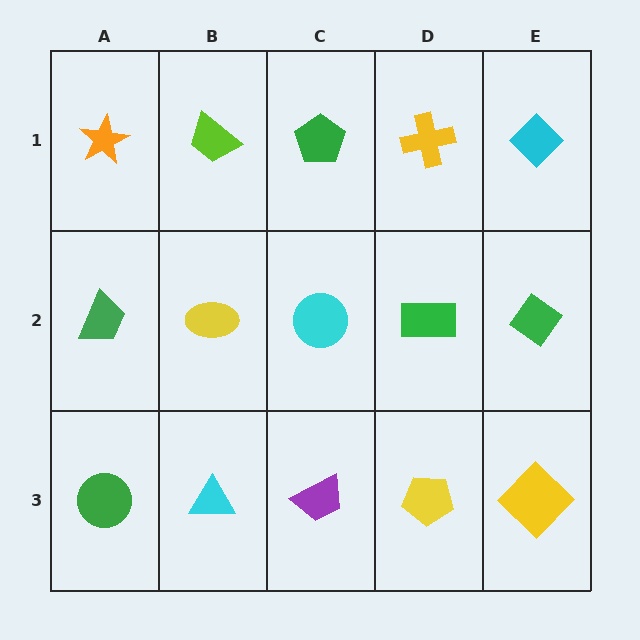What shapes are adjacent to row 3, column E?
A green diamond (row 2, column E), a yellow pentagon (row 3, column D).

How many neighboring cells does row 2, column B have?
4.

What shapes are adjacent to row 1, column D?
A green rectangle (row 2, column D), a green pentagon (row 1, column C), a cyan diamond (row 1, column E).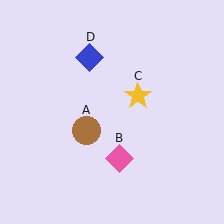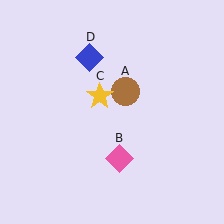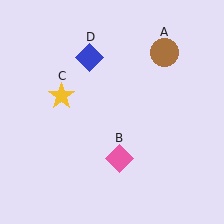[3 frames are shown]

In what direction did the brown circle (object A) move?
The brown circle (object A) moved up and to the right.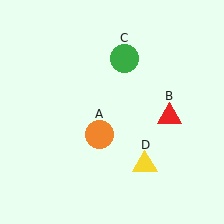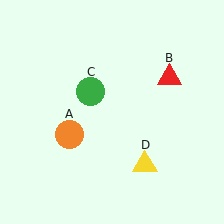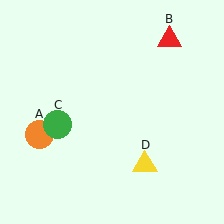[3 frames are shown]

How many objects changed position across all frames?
3 objects changed position: orange circle (object A), red triangle (object B), green circle (object C).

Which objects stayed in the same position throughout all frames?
Yellow triangle (object D) remained stationary.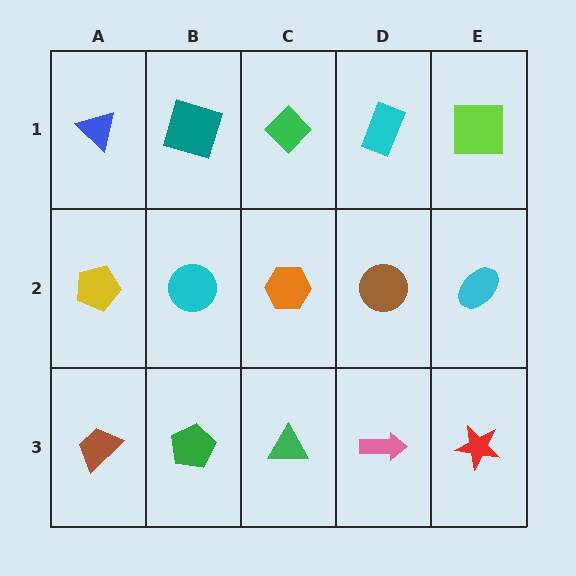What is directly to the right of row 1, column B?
A green diamond.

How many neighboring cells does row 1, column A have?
2.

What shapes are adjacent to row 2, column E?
A lime square (row 1, column E), a red star (row 3, column E), a brown circle (row 2, column D).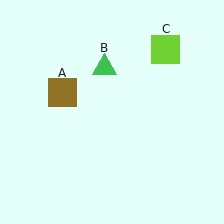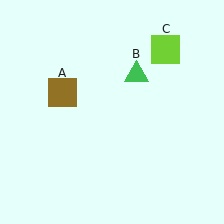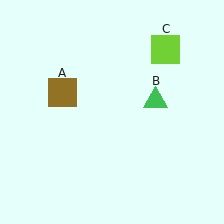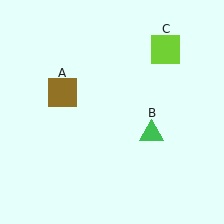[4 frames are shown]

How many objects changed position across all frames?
1 object changed position: green triangle (object B).